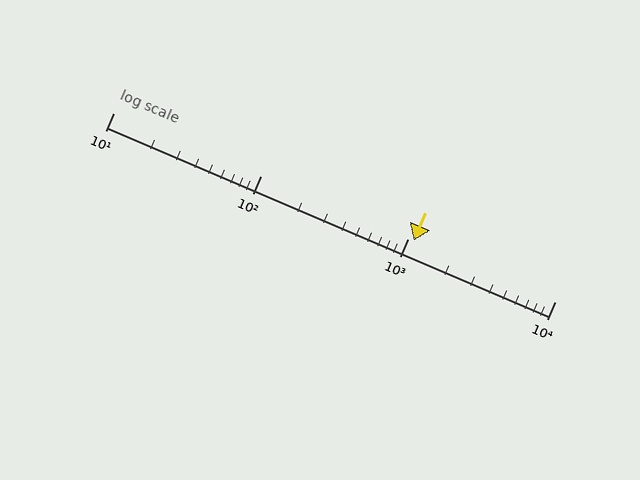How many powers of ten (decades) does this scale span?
The scale spans 3 decades, from 10 to 10000.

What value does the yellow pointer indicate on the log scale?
The pointer indicates approximately 1100.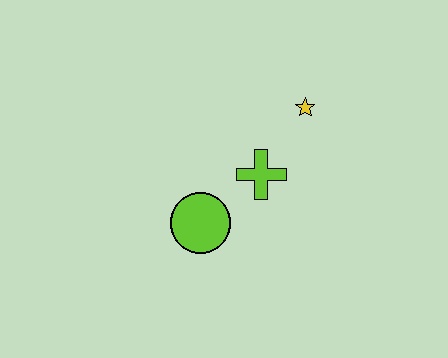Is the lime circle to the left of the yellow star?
Yes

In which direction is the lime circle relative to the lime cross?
The lime circle is to the left of the lime cross.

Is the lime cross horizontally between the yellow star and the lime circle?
Yes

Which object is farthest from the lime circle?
The yellow star is farthest from the lime circle.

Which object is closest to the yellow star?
The lime cross is closest to the yellow star.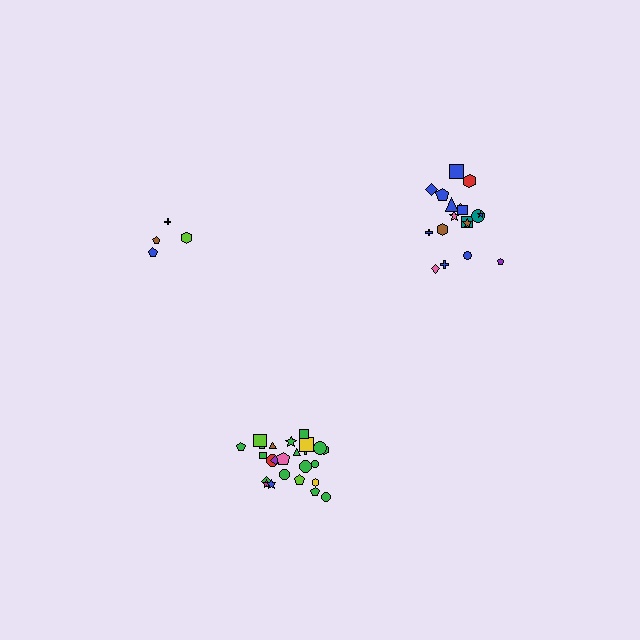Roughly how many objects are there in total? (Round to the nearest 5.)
Roughly 45 objects in total.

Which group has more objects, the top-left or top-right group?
The top-right group.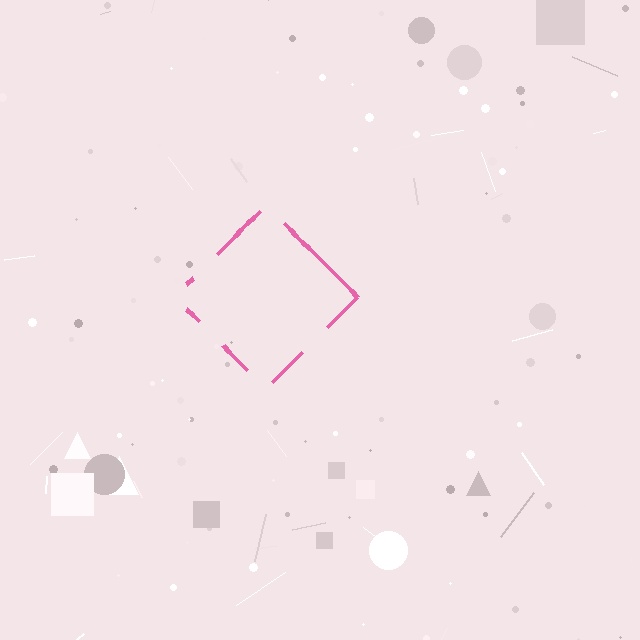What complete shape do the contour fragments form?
The contour fragments form a diamond.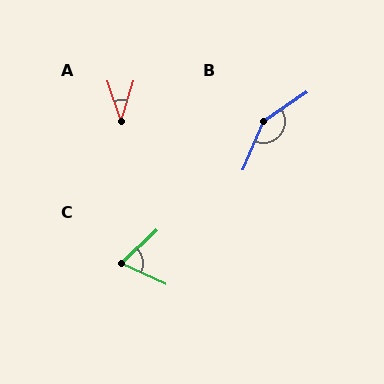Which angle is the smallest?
A, at approximately 36 degrees.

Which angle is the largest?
B, at approximately 148 degrees.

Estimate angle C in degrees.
Approximately 68 degrees.